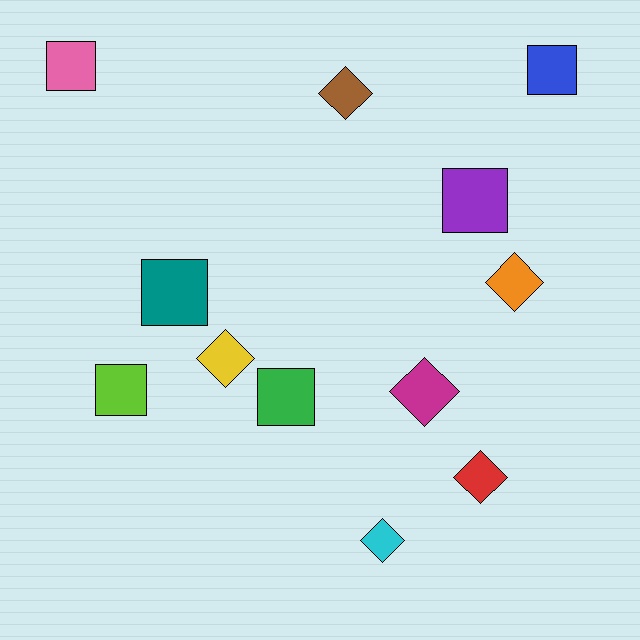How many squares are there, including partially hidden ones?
There are 6 squares.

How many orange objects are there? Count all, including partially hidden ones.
There is 1 orange object.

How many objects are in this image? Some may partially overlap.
There are 12 objects.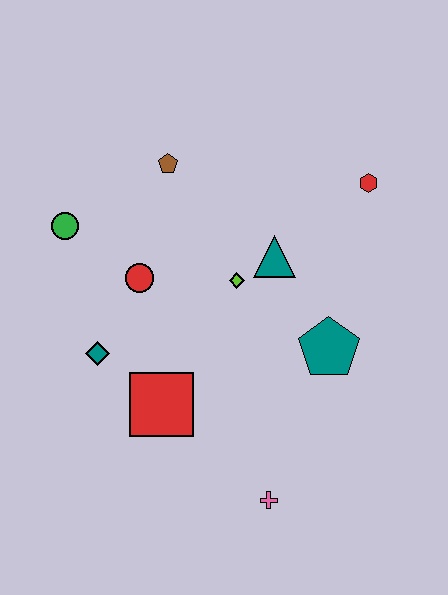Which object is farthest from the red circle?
The pink cross is farthest from the red circle.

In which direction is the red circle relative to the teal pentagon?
The red circle is to the left of the teal pentagon.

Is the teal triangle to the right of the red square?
Yes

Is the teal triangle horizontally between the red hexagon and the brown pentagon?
Yes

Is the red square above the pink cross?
Yes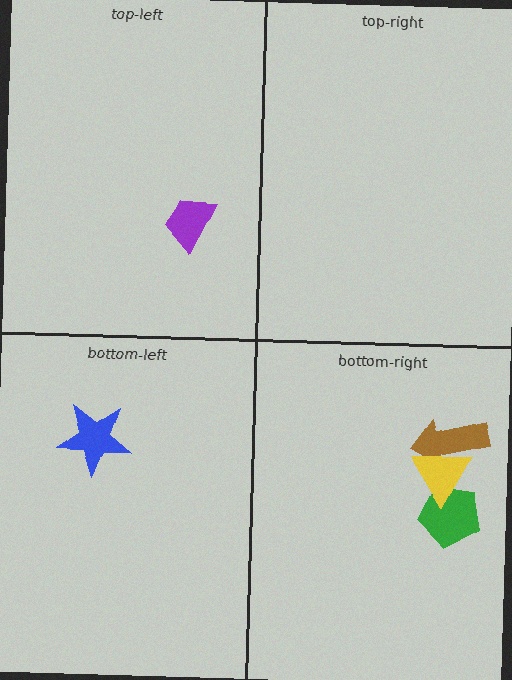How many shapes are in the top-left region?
1.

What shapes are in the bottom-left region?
The blue star.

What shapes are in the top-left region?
The purple trapezoid.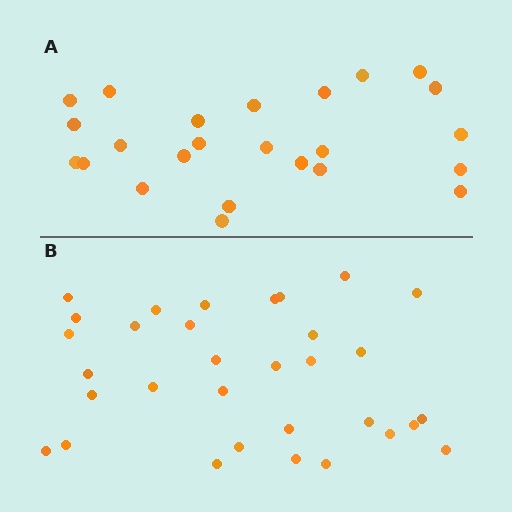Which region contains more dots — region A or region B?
Region B (the bottom region) has more dots.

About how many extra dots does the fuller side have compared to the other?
Region B has roughly 8 or so more dots than region A.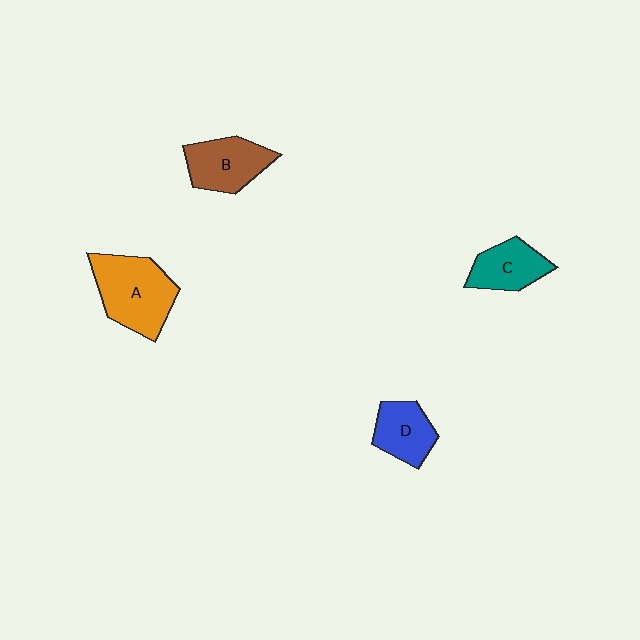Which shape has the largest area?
Shape A (orange).